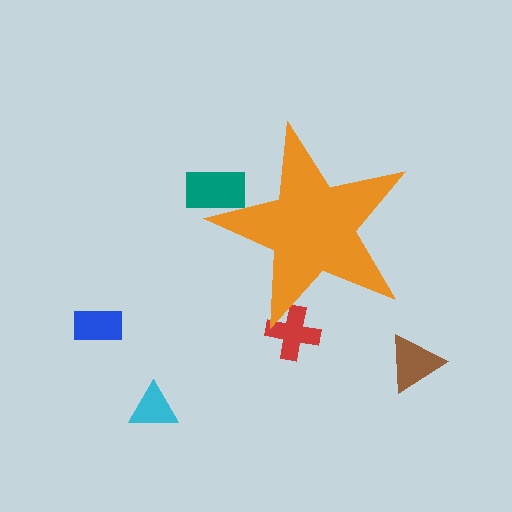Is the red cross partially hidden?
Yes, the red cross is partially hidden behind the orange star.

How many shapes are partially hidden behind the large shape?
2 shapes are partially hidden.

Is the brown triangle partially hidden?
No, the brown triangle is fully visible.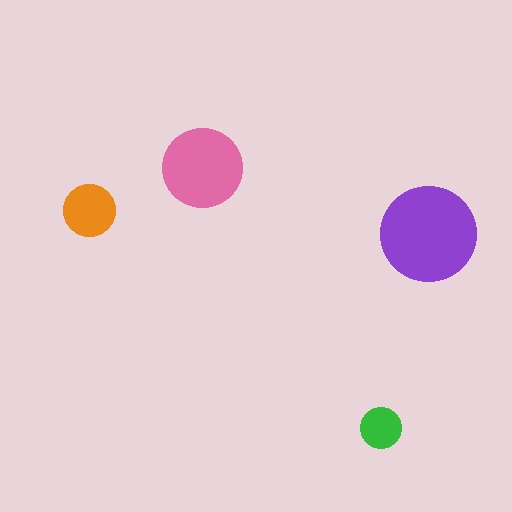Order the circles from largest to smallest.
the purple one, the pink one, the orange one, the green one.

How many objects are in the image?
There are 4 objects in the image.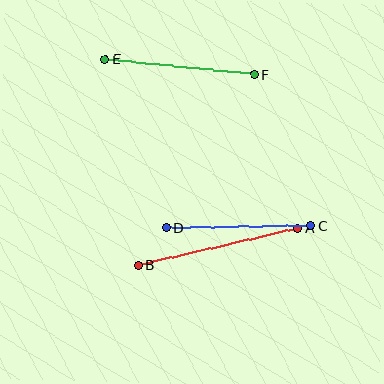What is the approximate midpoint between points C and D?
The midpoint is at approximately (239, 227) pixels.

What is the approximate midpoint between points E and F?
The midpoint is at approximately (180, 67) pixels.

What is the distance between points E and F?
The distance is approximately 150 pixels.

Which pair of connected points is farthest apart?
Points A and B are farthest apart.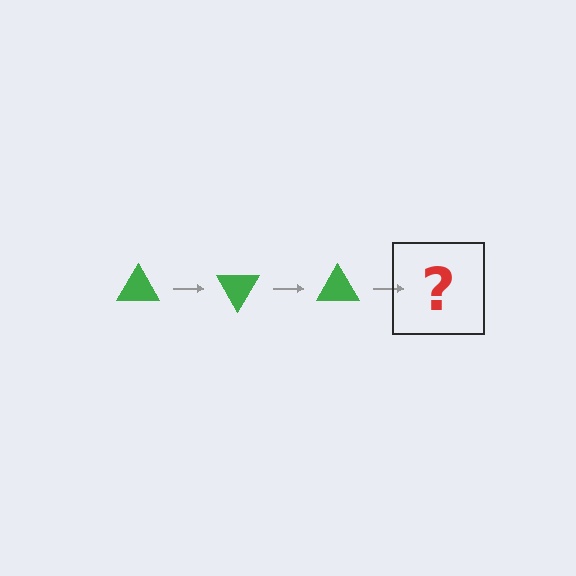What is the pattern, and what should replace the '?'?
The pattern is that the triangle rotates 60 degrees each step. The '?' should be a green triangle rotated 180 degrees.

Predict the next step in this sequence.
The next step is a green triangle rotated 180 degrees.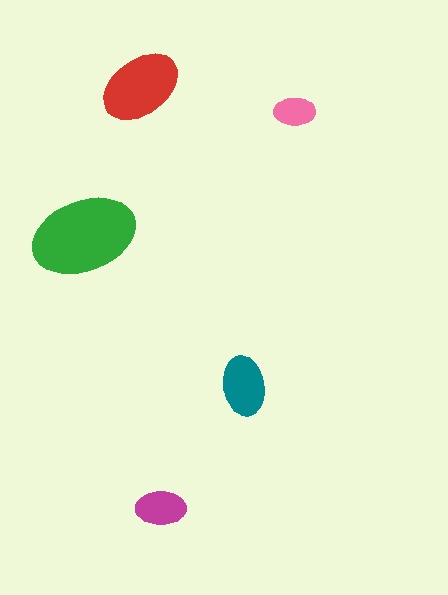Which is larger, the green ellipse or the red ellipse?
The green one.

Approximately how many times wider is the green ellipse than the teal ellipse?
About 1.5 times wider.